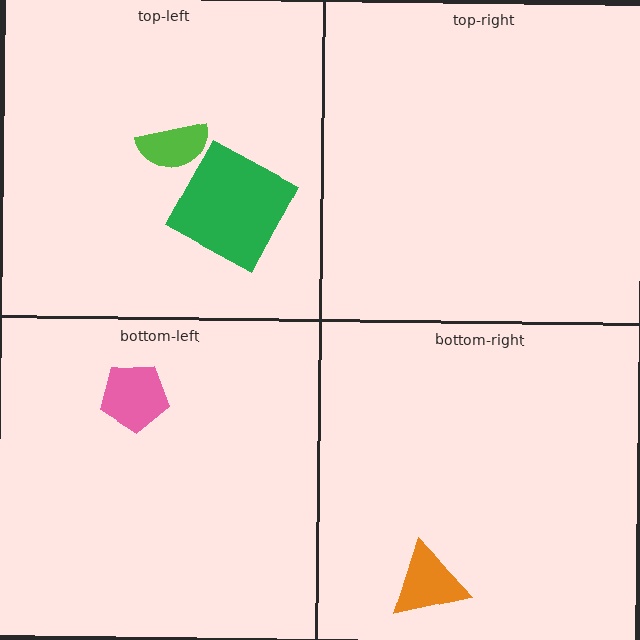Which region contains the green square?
The top-left region.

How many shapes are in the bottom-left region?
1.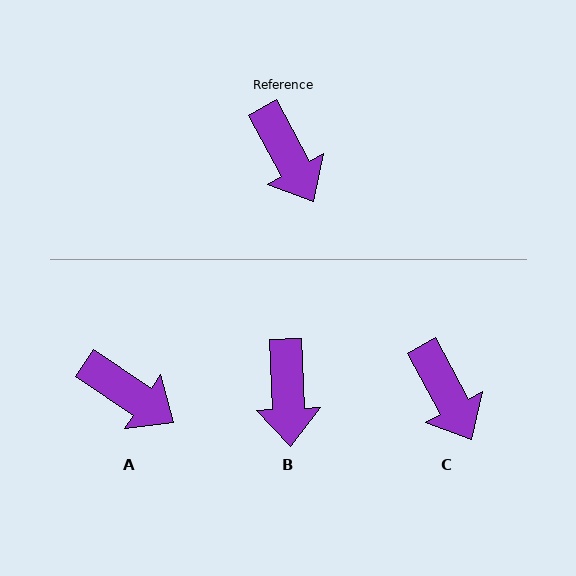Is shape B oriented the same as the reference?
No, it is off by about 25 degrees.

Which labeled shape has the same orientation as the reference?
C.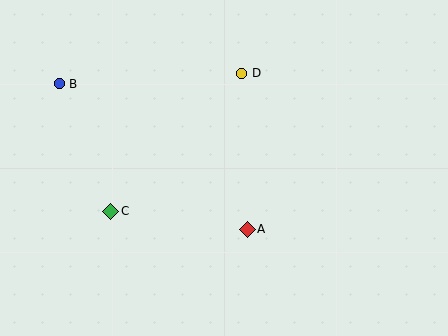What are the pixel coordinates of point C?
Point C is at (111, 211).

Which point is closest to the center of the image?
Point A at (247, 229) is closest to the center.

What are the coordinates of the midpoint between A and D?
The midpoint between A and D is at (245, 151).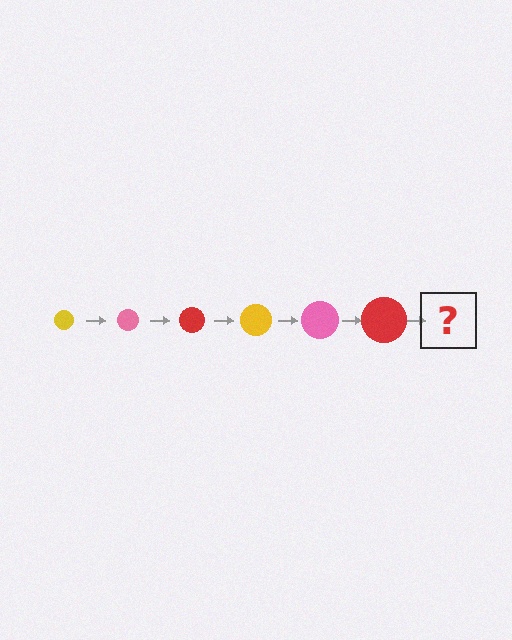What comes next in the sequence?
The next element should be a yellow circle, larger than the previous one.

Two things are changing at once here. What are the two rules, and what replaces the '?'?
The two rules are that the circle grows larger each step and the color cycles through yellow, pink, and red. The '?' should be a yellow circle, larger than the previous one.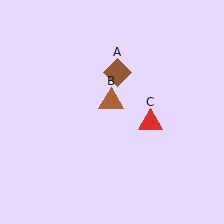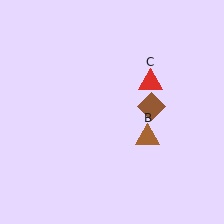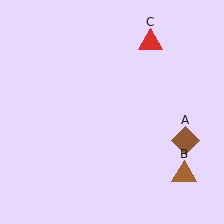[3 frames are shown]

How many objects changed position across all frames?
3 objects changed position: brown diamond (object A), brown triangle (object B), red triangle (object C).